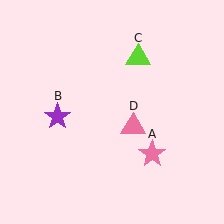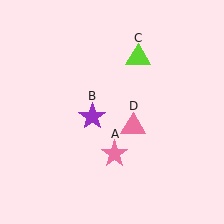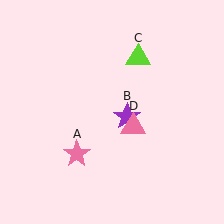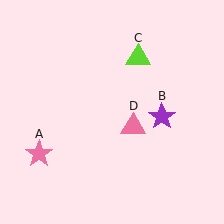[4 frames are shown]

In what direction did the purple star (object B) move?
The purple star (object B) moved right.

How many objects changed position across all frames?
2 objects changed position: pink star (object A), purple star (object B).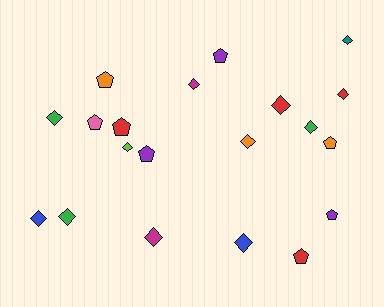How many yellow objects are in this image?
There are no yellow objects.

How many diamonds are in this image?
There are 12 diamonds.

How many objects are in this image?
There are 20 objects.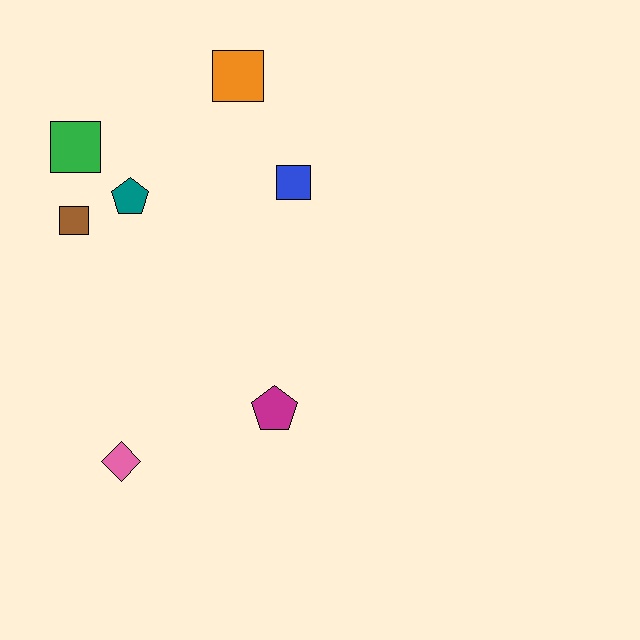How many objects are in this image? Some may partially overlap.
There are 7 objects.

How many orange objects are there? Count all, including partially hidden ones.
There is 1 orange object.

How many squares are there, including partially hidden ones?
There are 4 squares.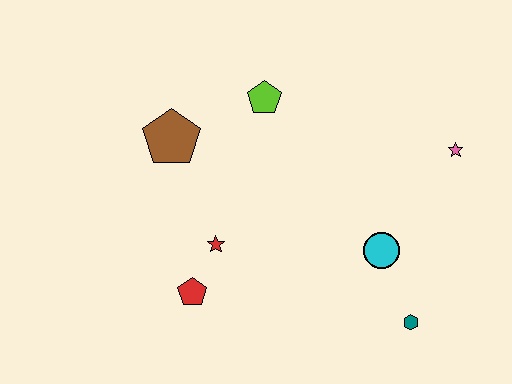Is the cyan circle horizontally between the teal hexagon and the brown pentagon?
Yes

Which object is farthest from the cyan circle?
The brown pentagon is farthest from the cyan circle.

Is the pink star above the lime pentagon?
No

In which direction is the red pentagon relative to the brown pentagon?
The red pentagon is below the brown pentagon.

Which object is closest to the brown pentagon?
The lime pentagon is closest to the brown pentagon.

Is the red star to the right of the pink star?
No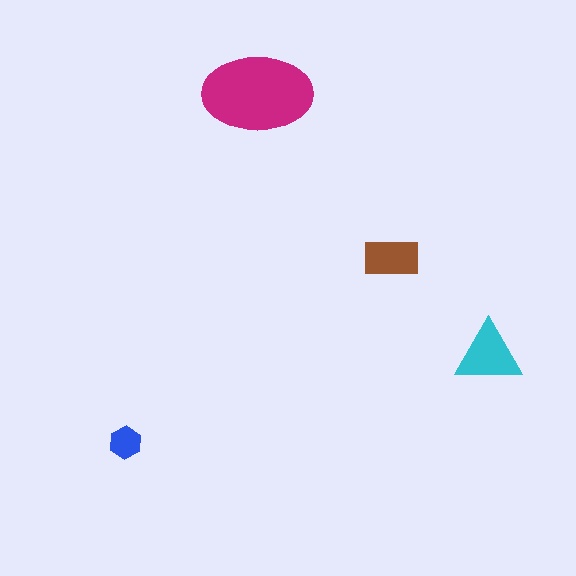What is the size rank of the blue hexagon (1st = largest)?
4th.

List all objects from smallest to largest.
The blue hexagon, the brown rectangle, the cyan triangle, the magenta ellipse.